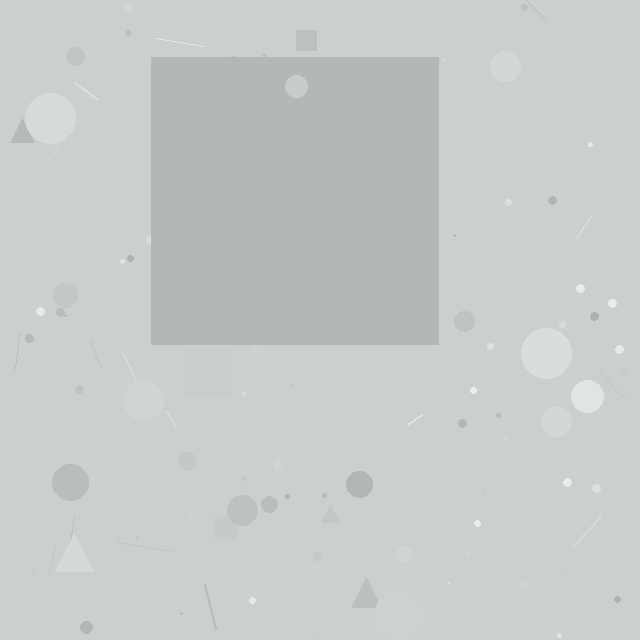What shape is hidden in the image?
A square is hidden in the image.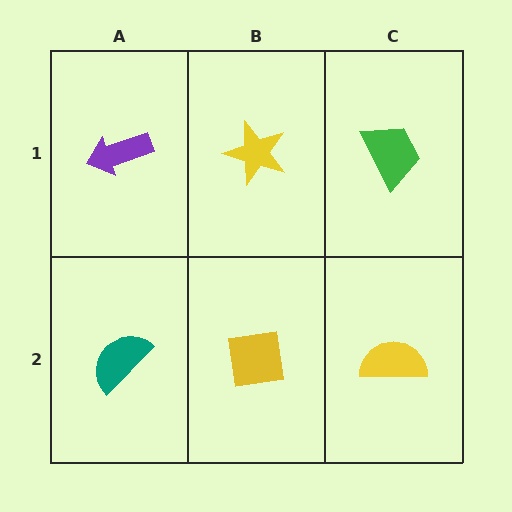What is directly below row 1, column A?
A teal semicircle.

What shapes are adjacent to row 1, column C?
A yellow semicircle (row 2, column C), a yellow star (row 1, column B).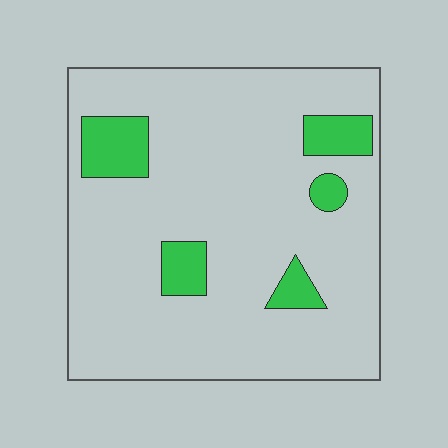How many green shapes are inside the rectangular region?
5.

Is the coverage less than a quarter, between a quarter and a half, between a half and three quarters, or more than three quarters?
Less than a quarter.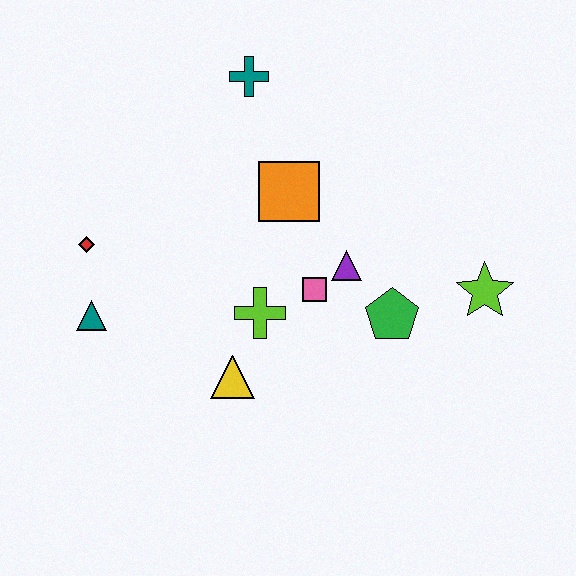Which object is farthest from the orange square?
The teal triangle is farthest from the orange square.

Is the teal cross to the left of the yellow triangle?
No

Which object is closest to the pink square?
The purple triangle is closest to the pink square.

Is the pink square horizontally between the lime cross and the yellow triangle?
No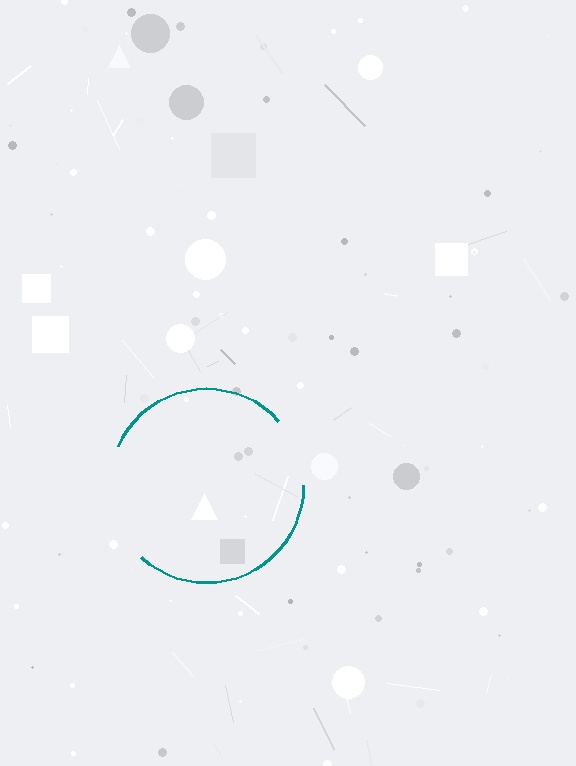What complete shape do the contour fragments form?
The contour fragments form a circle.